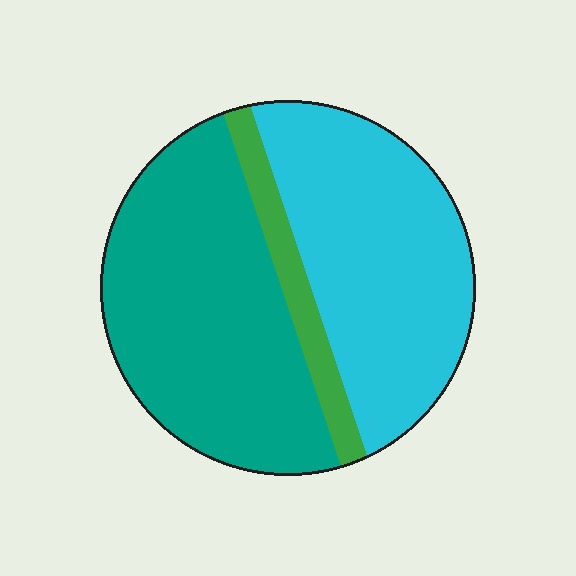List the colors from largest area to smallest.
From largest to smallest: teal, cyan, green.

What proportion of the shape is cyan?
Cyan takes up between a quarter and a half of the shape.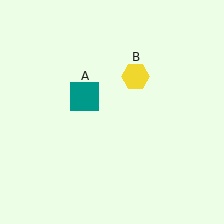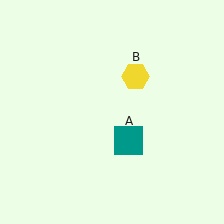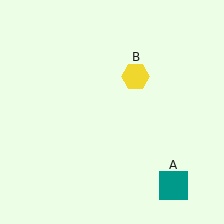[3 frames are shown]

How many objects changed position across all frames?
1 object changed position: teal square (object A).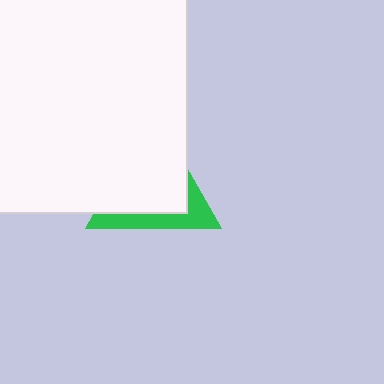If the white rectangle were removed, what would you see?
You would see the complete green triangle.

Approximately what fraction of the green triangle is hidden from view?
Roughly 68% of the green triangle is hidden behind the white rectangle.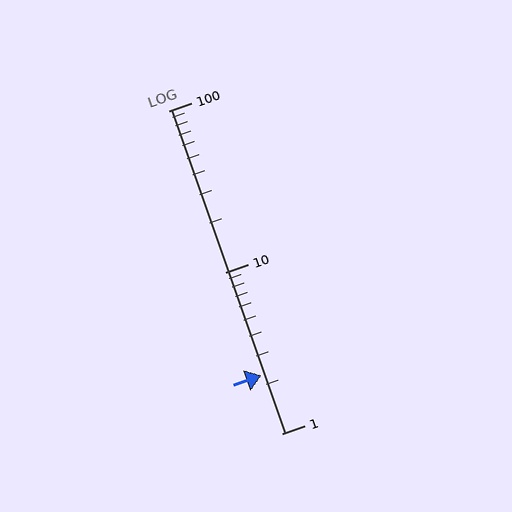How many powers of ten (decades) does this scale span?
The scale spans 2 decades, from 1 to 100.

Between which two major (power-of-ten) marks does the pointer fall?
The pointer is between 1 and 10.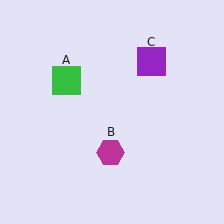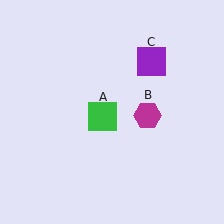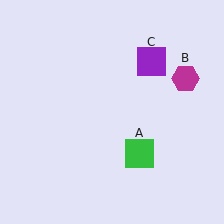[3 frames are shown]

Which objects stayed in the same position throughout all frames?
Purple square (object C) remained stationary.